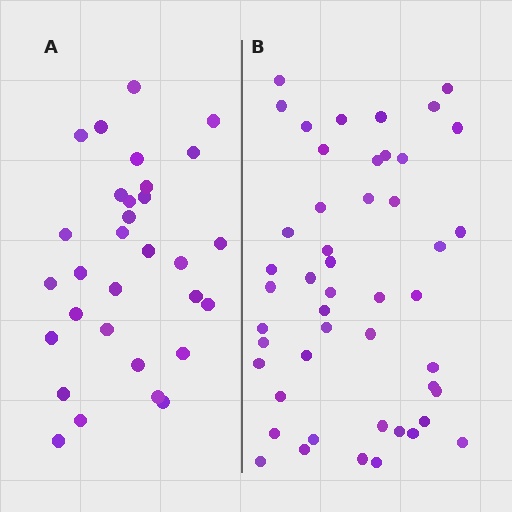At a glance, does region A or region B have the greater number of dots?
Region B (the right region) has more dots.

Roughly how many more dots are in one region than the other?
Region B has approximately 15 more dots than region A.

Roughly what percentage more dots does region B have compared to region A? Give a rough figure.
About 55% more.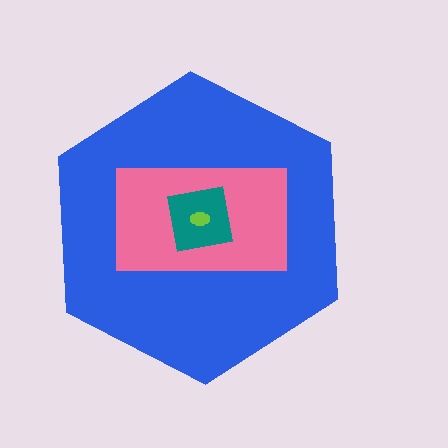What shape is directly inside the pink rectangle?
The teal square.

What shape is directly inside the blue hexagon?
The pink rectangle.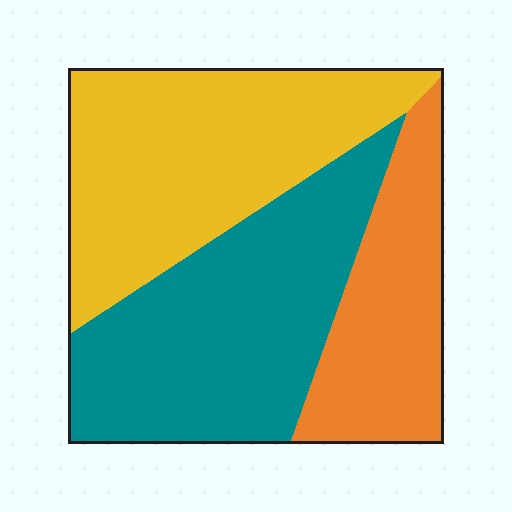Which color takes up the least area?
Orange, at roughly 25%.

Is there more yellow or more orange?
Yellow.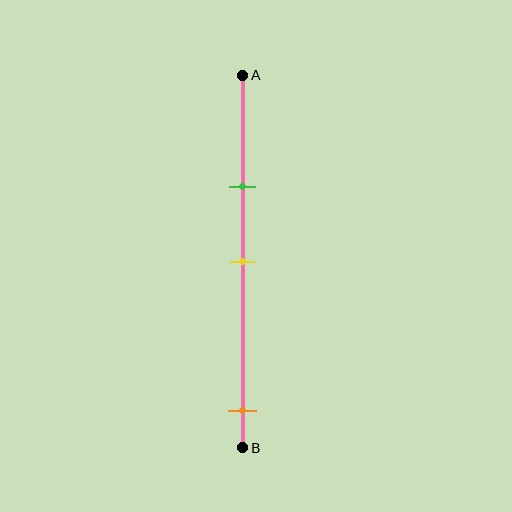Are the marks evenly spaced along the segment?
No, the marks are not evenly spaced.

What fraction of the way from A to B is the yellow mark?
The yellow mark is approximately 50% (0.5) of the way from A to B.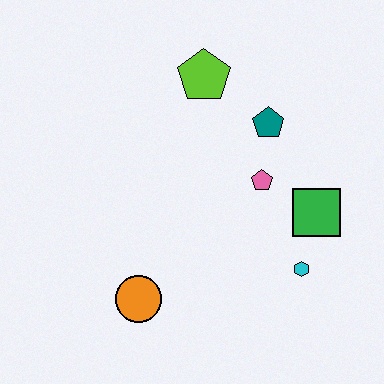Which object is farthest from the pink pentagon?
The orange circle is farthest from the pink pentagon.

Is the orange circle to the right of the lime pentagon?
No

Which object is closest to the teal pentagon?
The pink pentagon is closest to the teal pentagon.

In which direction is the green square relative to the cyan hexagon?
The green square is above the cyan hexagon.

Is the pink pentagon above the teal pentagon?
No